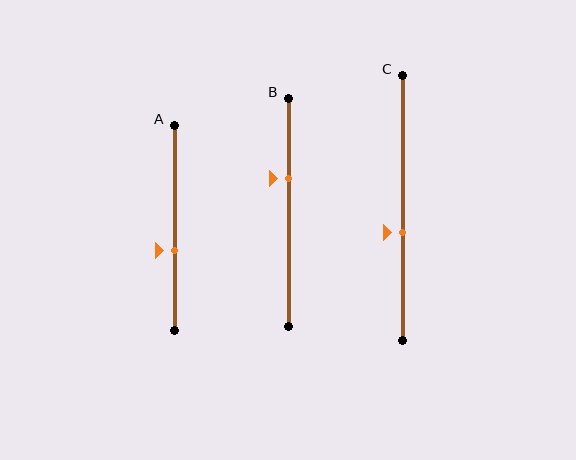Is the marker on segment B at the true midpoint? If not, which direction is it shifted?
No, the marker on segment B is shifted upward by about 15% of the segment length.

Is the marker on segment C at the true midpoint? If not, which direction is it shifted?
No, the marker on segment C is shifted downward by about 9% of the segment length.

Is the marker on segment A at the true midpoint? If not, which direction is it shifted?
No, the marker on segment A is shifted downward by about 11% of the segment length.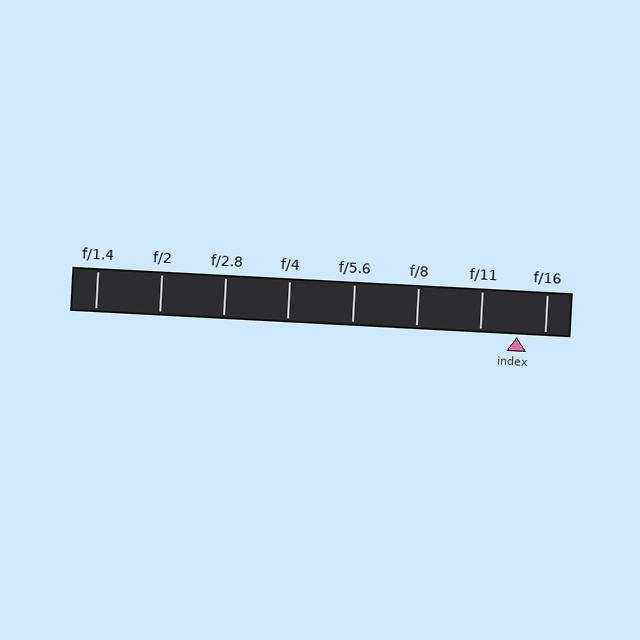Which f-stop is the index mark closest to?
The index mark is closest to f/16.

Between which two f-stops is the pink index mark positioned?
The index mark is between f/11 and f/16.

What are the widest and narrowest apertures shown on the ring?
The widest aperture shown is f/1.4 and the narrowest is f/16.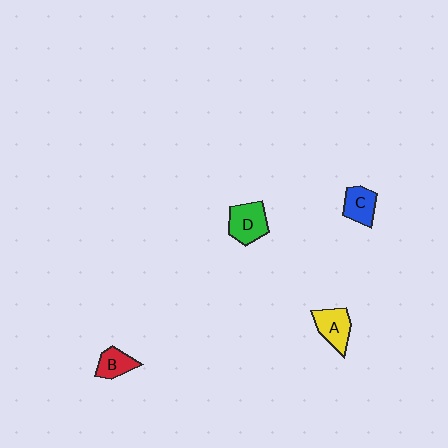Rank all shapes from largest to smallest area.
From largest to smallest: D (green), A (yellow), C (blue), B (red).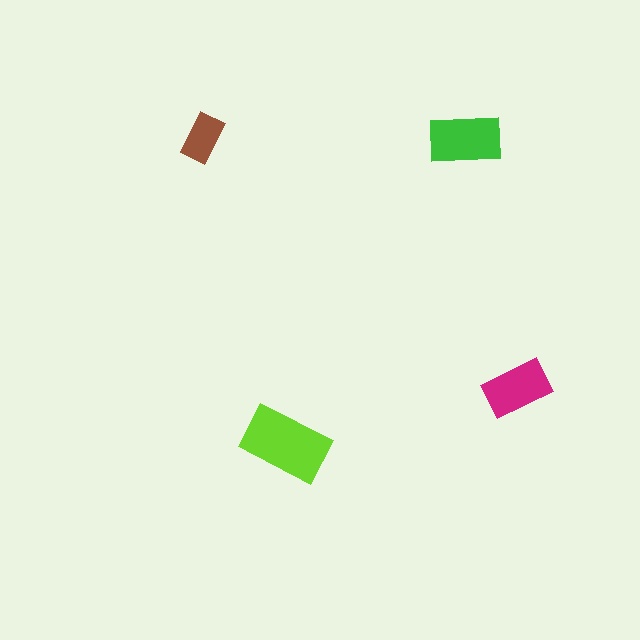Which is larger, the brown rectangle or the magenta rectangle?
The magenta one.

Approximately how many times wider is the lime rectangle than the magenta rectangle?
About 1.5 times wider.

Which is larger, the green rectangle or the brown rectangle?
The green one.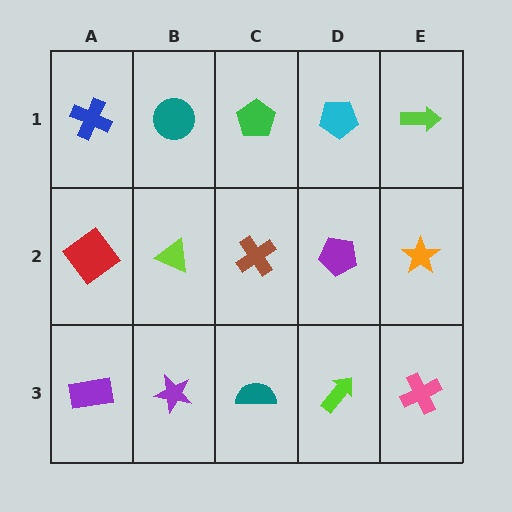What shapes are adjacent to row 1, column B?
A lime triangle (row 2, column B), a blue cross (row 1, column A), a green pentagon (row 1, column C).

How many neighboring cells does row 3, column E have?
2.